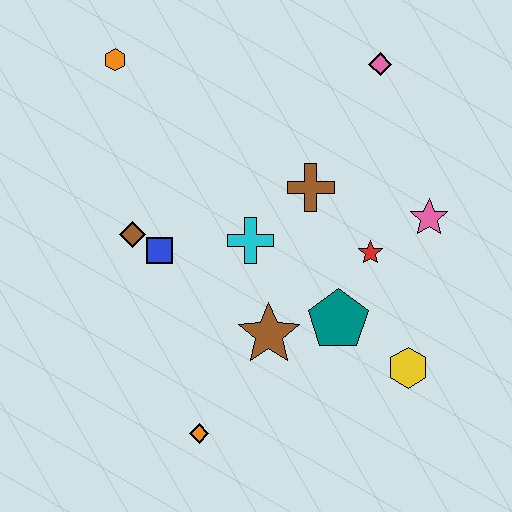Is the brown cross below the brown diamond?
No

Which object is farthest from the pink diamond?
The orange diamond is farthest from the pink diamond.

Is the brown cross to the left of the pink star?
Yes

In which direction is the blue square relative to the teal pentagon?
The blue square is to the left of the teal pentagon.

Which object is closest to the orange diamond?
The brown star is closest to the orange diamond.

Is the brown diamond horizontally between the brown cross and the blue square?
No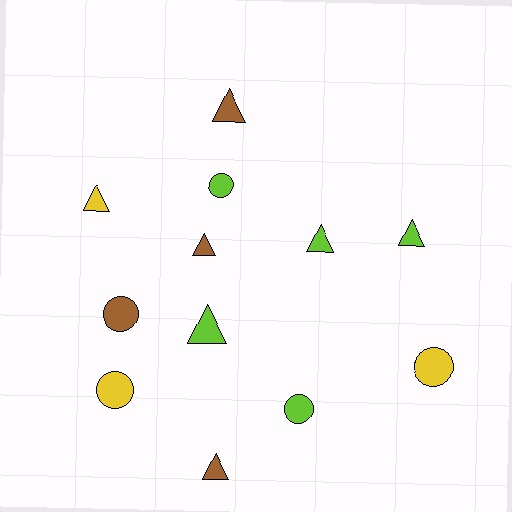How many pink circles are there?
There are no pink circles.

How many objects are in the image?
There are 12 objects.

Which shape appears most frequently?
Triangle, with 7 objects.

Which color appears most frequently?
Lime, with 5 objects.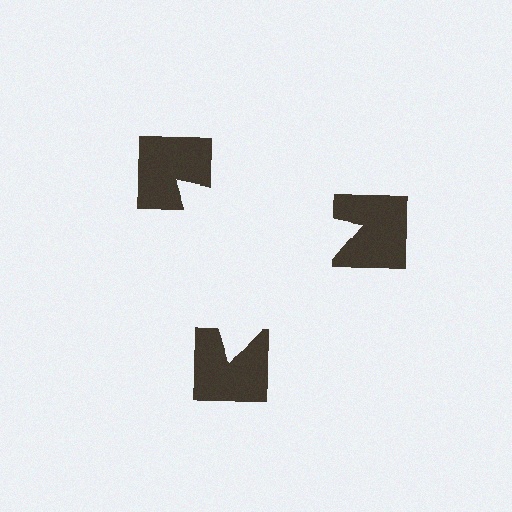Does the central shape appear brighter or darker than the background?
It typically appears slightly brighter than the background, even though no actual brightness change is drawn.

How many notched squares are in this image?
There are 3 — one at each vertex of the illusory triangle.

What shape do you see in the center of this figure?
An illusory triangle — its edges are inferred from the aligned wedge cuts in the notched squares, not physically drawn.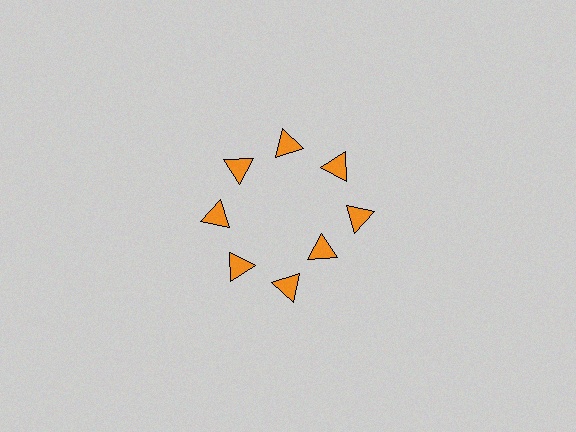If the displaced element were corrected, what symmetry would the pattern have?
It would have 8-fold rotational symmetry — the pattern would map onto itself every 45 degrees.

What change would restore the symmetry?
The symmetry would be restored by moving it outward, back onto the ring so that all 8 triangles sit at equal angles and equal distance from the center.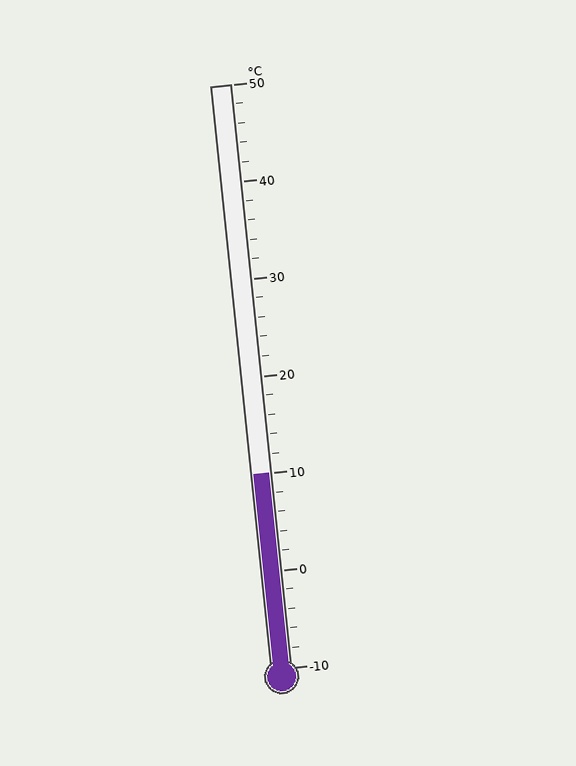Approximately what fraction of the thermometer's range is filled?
The thermometer is filled to approximately 35% of its range.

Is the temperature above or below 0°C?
The temperature is above 0°C.